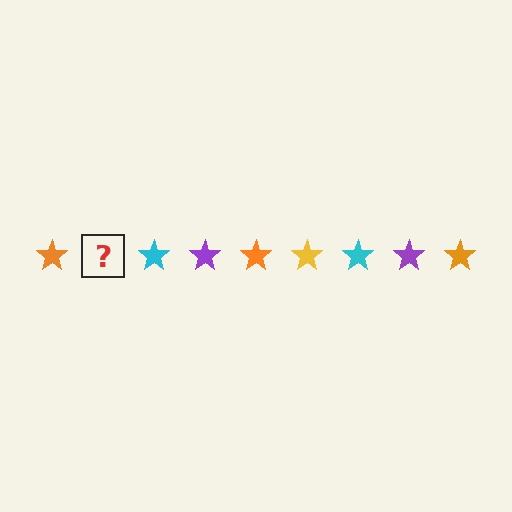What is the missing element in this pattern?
The missing element is a yellow star.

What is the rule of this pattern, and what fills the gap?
The rule is that the pattern cycles through orange, yellow, cyan, purple stars. The gap should be filled with a yellow star.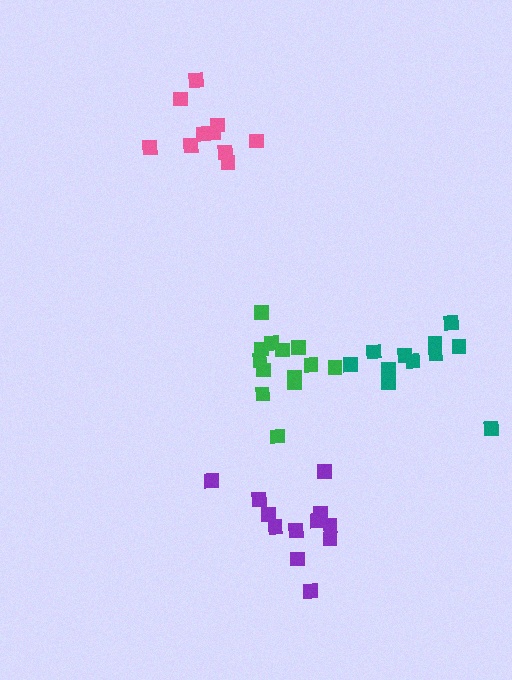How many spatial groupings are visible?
There are 4 spatial groupings.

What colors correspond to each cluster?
The clusters are colored: purple, green, pink, teal.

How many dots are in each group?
Group 1: 12 dots, Group 2: 13 dots, Group 3: 10 dots, Group 4: 11 dots (46 total).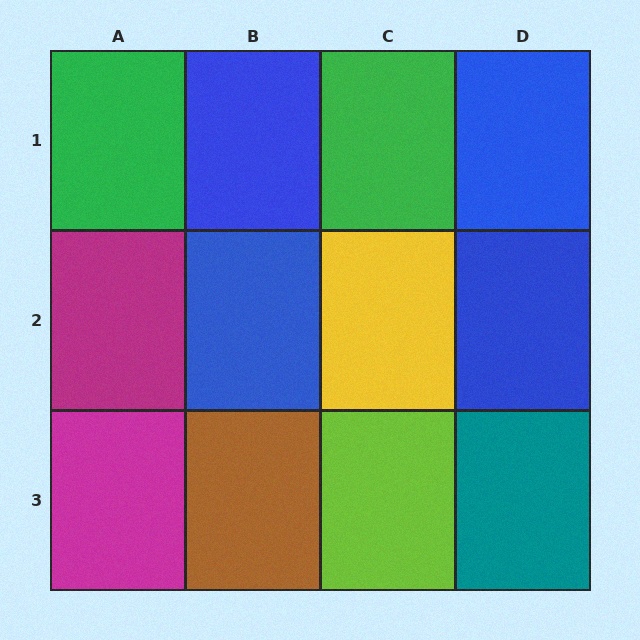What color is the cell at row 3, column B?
Brown.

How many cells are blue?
4 cells are blue.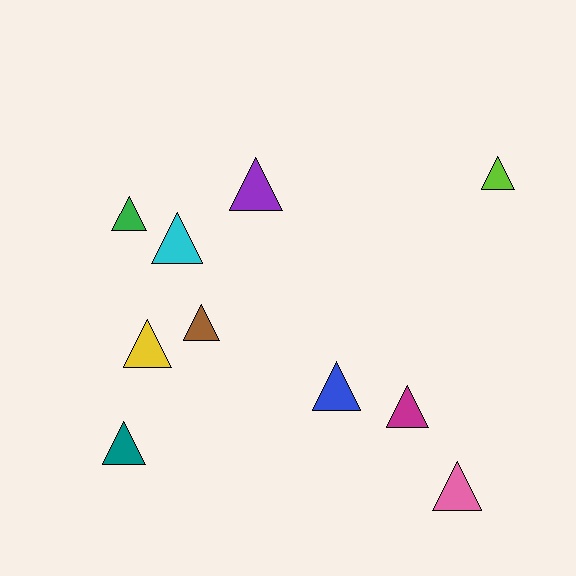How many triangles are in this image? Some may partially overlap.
There are 10 triangles.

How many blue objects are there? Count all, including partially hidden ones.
There is 1 blue object.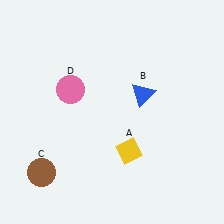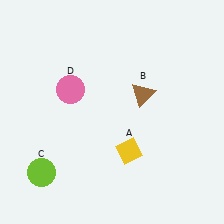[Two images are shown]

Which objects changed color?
B changed from blue to brown. C changed from brown to lime.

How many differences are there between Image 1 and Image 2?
There are 2 differences between the two images.